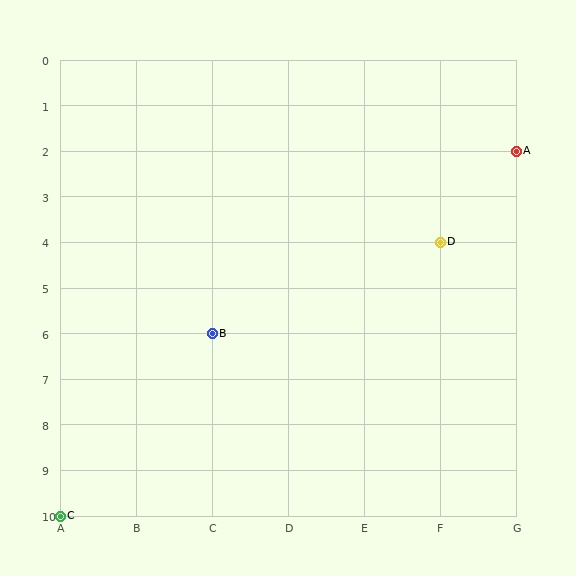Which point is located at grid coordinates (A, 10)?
Point C is at (A, 10).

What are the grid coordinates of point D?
Point D is at grid coordinates (F, 4).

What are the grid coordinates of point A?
Point A is at grid coordinates (G, 2).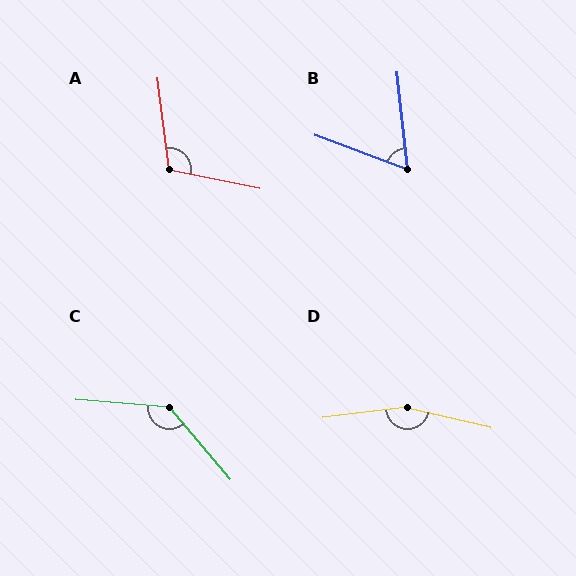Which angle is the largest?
D, at approximately 159 degrees.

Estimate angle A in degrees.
Approximately 108 degrees.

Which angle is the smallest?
B, at approximately 64 degrees.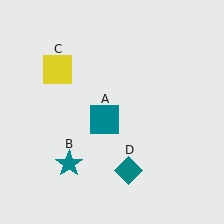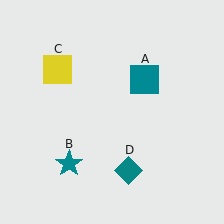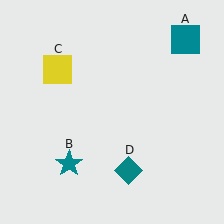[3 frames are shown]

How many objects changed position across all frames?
1 object changed position: teal square (object A).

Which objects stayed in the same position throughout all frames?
Teal star (object B) and yellow square (object C) and teal diamond (object D) remained stationary.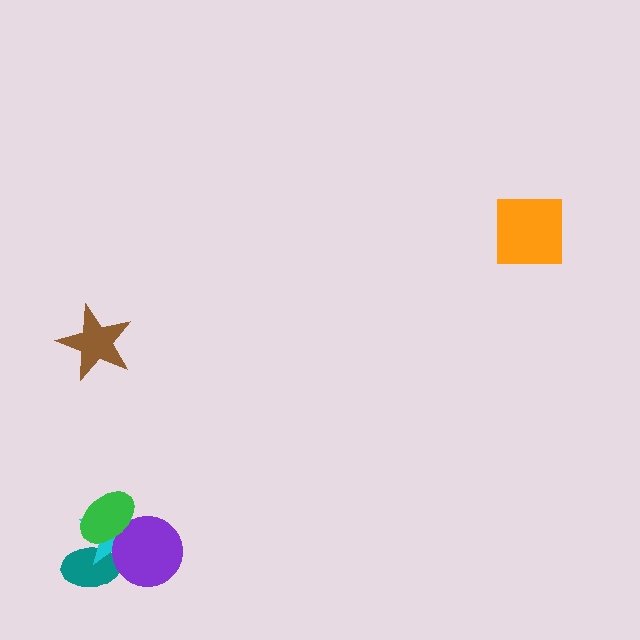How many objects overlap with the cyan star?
3 objects overlap with the cyan star.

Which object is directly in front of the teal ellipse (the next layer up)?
The cyan star is directly in front of the teal ellipse.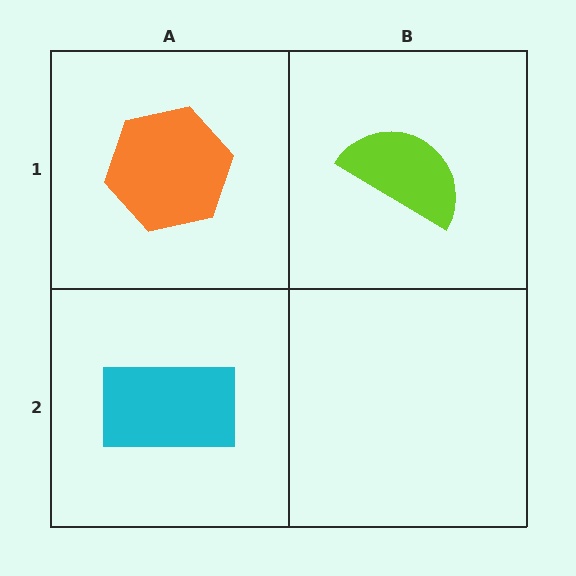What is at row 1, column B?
A lime semicircle.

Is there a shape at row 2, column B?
No, that cell is empty.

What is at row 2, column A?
A cyan rectangle.